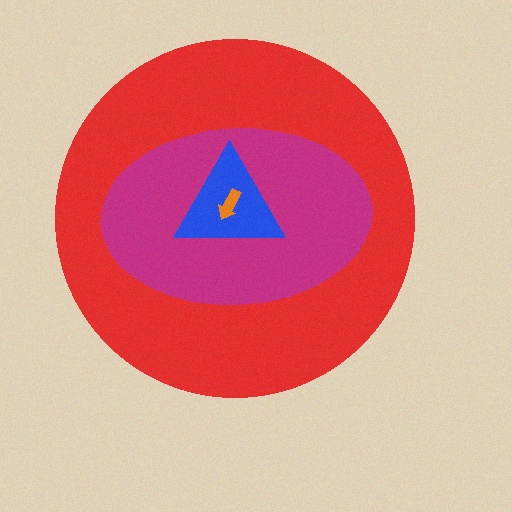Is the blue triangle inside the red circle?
Yes.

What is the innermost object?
The orange arrow.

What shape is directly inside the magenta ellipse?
The blue triangle.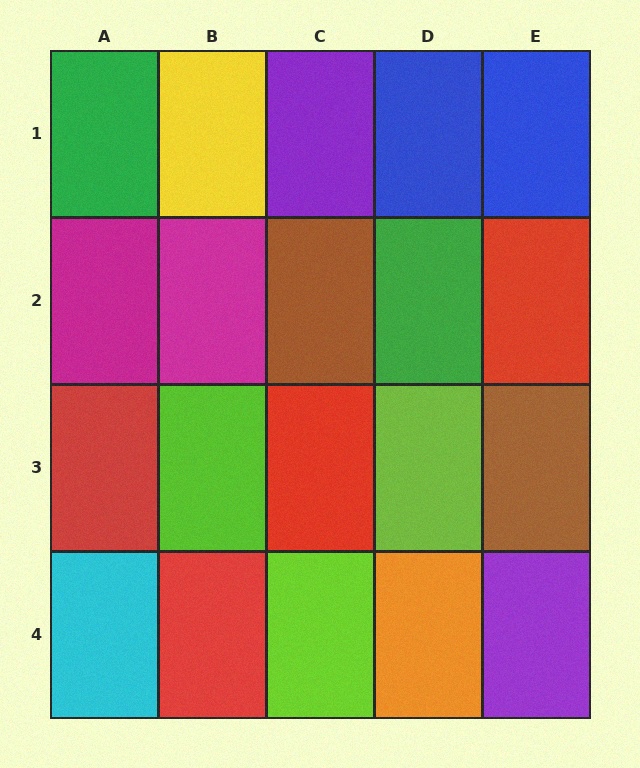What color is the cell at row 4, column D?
Orange.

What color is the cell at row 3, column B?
Lime.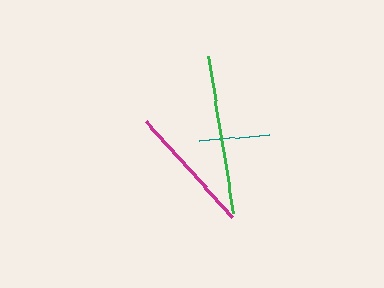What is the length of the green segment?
The green segment is approximately 159 pixels long.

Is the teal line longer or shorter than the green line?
The green line is longer than the teal line.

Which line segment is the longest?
The green line is the longest at approximately 159 pixels.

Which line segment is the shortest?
The teal line is the shortest at approximately 70 pixels.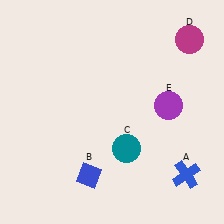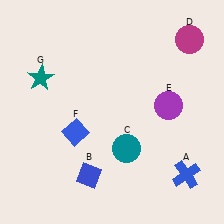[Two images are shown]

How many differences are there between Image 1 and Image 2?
There are 2 differences between the two images.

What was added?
A blue diamond (F), a teal star (G) were added in Image 2.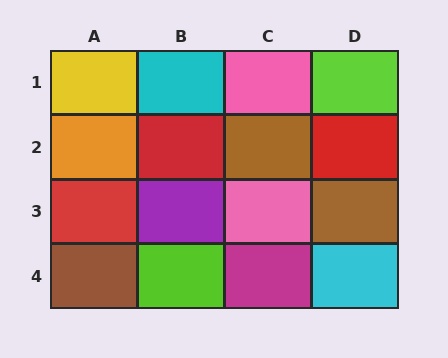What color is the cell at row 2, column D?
Red.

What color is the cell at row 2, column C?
Brown.